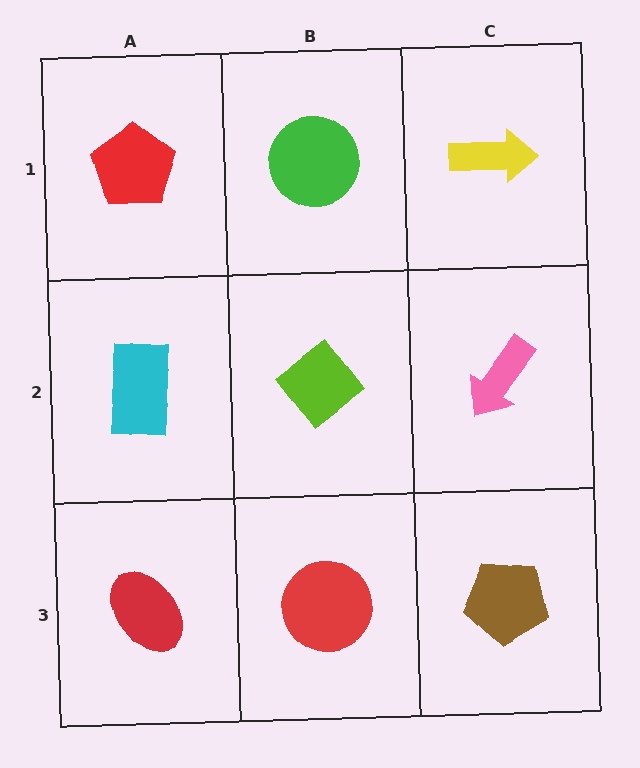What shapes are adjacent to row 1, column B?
A lime diamond (row 2, column B), a red pentagon (row 1, column A), a yellow arrow (row 1, column C).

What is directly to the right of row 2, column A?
A lime diamond.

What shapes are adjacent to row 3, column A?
A cyan rectangle (row 2, column A), a red circle (row 3, column B).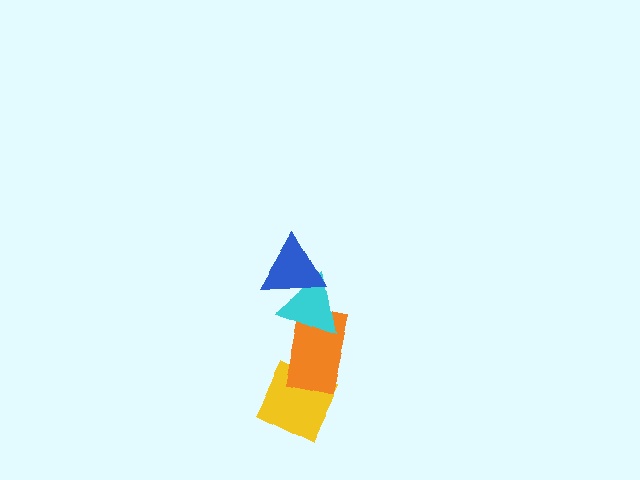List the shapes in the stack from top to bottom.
From top to bottom: the blue triangle, the cyan triangle, the orange rectangle, the yellow diamond.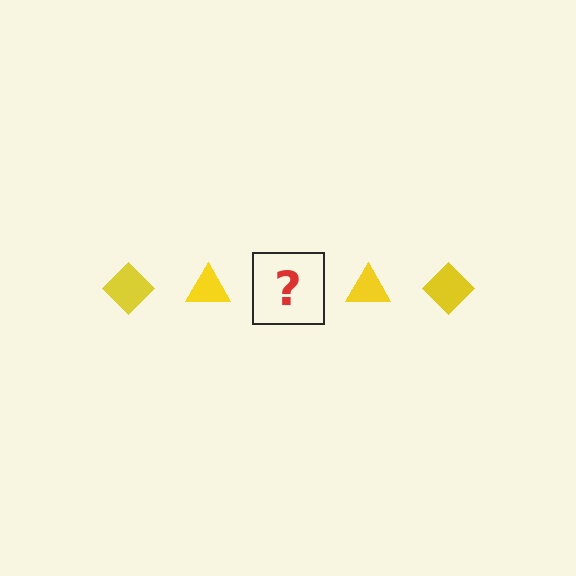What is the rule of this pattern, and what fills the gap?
The rule is that the pattern cycles through diamond, triangle shapes in yellow. The gap should be filled with a yellow diamond.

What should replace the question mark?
The question mark should be replaced with a yellow diamond.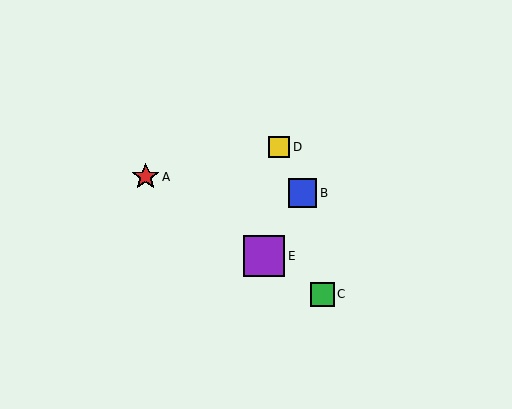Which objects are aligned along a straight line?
Objects A, C, E are aligned along a straight line.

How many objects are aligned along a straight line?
3 objects (A, C, E) are aligned along a straight line.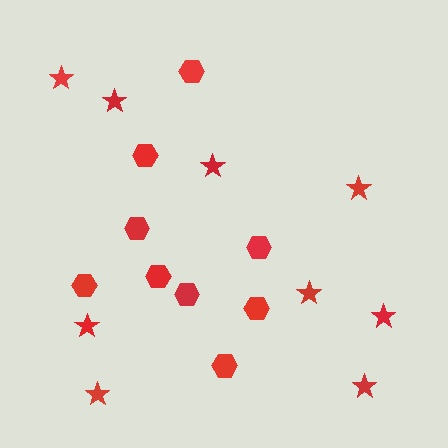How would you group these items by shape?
There are 2 groups: one group of hexagons (9) and one group of stars (9).